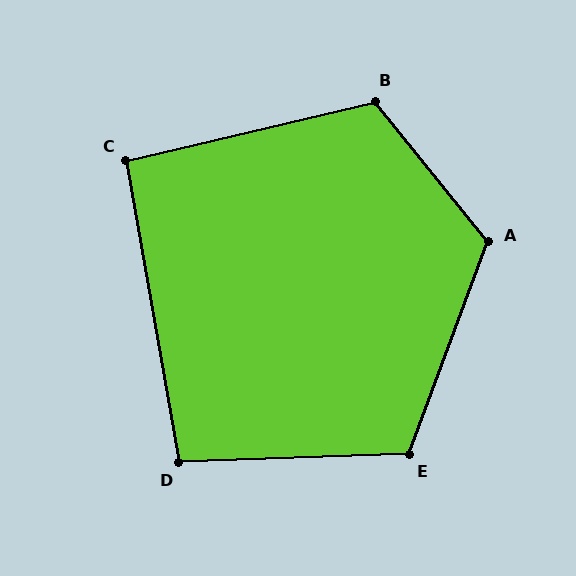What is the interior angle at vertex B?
Approximately 116 degrees (obtuse).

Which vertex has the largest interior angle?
A, at approximately 121 degrees.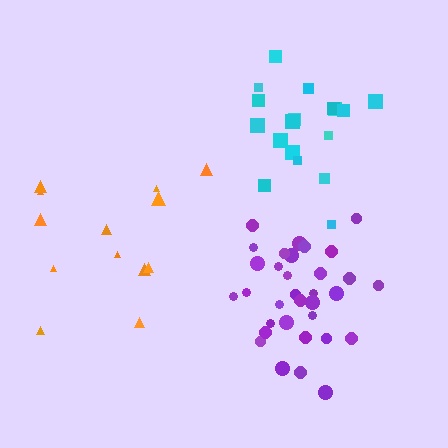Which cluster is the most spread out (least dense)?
Orange.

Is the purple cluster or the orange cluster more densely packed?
Purple.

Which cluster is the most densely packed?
Purple.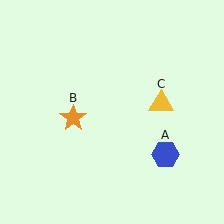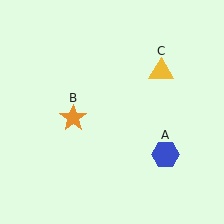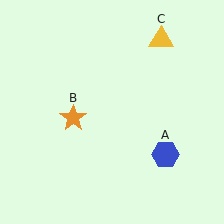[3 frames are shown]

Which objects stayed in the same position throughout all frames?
Blue hexagon (object A) and orange star (object B) remained stationary.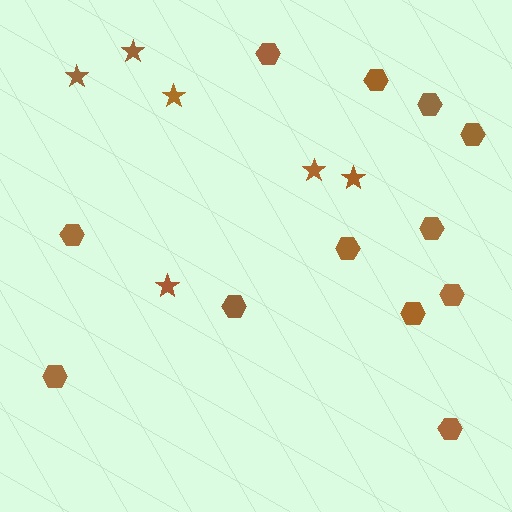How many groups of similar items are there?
There are 2 groups: one group of stars (6) and one group of hexagons (12).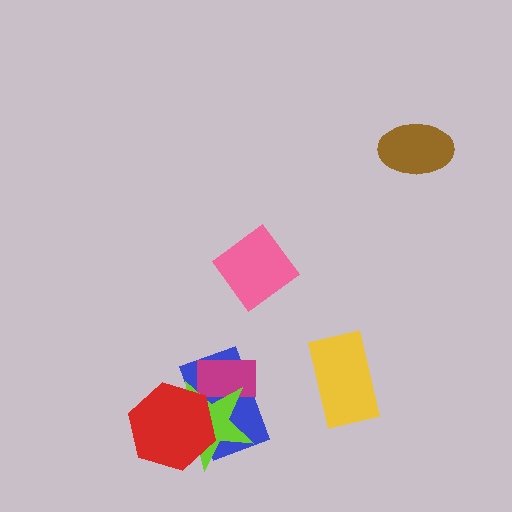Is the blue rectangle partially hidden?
Yes, it is partially covered by another shape.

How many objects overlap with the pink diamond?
0 objects overlap with the pink diamond.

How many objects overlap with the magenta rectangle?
2 objects overlap with the magenta rectangle.